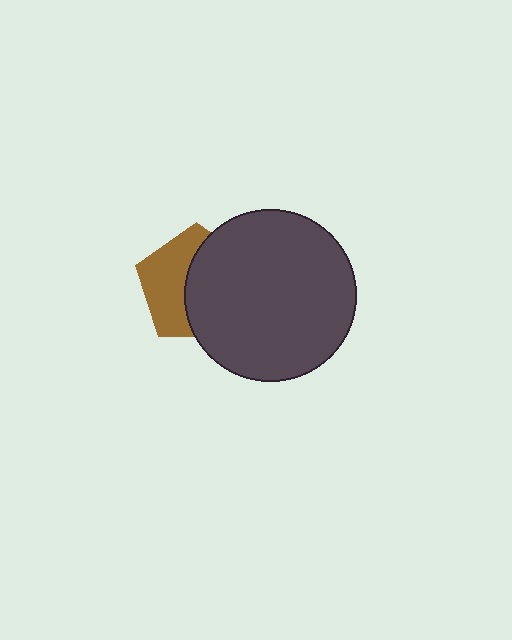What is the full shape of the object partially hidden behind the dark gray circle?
The partially hidden object is a brown pentagon.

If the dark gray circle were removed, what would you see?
You would see the complete brown pentagon.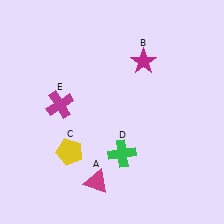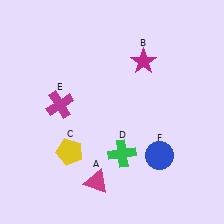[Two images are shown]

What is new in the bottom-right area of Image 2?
A blue circle (F) was added in the bottom-right area of Image 2.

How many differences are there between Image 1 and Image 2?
There is 1 difference between the two images.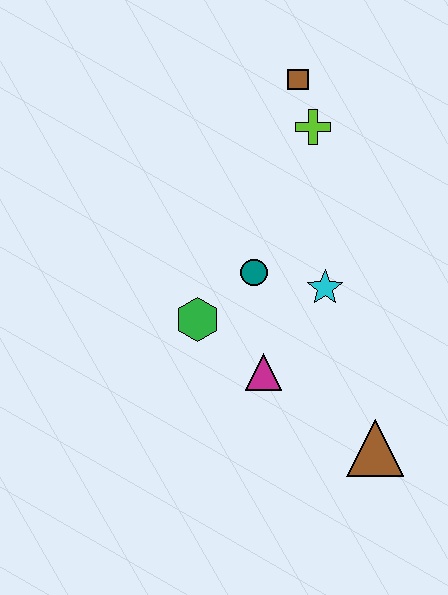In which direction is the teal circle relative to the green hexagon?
The teal circle is to the right of the green hexagon.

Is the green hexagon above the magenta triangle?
Yes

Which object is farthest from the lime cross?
The brown triangle is farthest from the lime cross.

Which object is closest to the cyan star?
The teal circle is closest to the cyan star.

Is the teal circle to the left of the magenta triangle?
Yes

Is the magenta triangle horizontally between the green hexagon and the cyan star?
Yes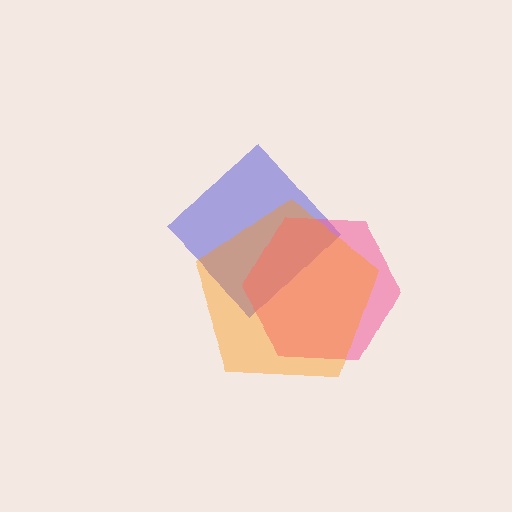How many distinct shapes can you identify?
There are 3 distinct shapes: a blue diamond, a pink hexagon, an orange pentagon.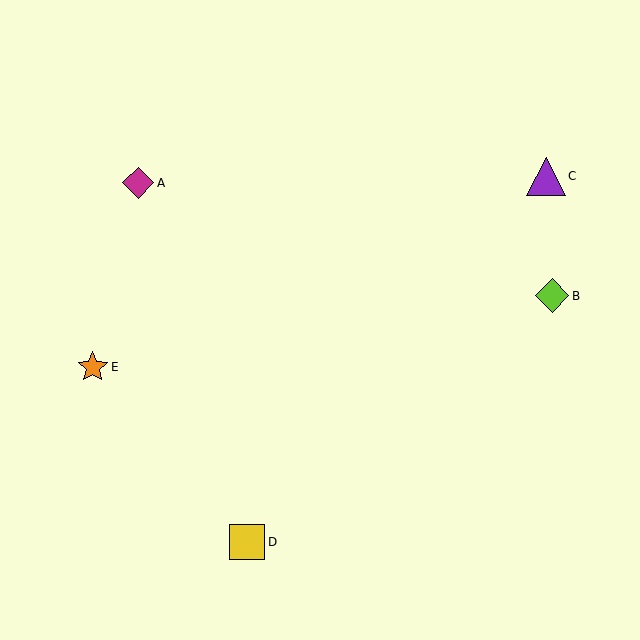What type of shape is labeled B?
Shape B is a lime diamond.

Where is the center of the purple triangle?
The center of the purple triangle is at (546, 176).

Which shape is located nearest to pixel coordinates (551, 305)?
The lime diamond (labeled B) at (552, 296) is nearest to that location.